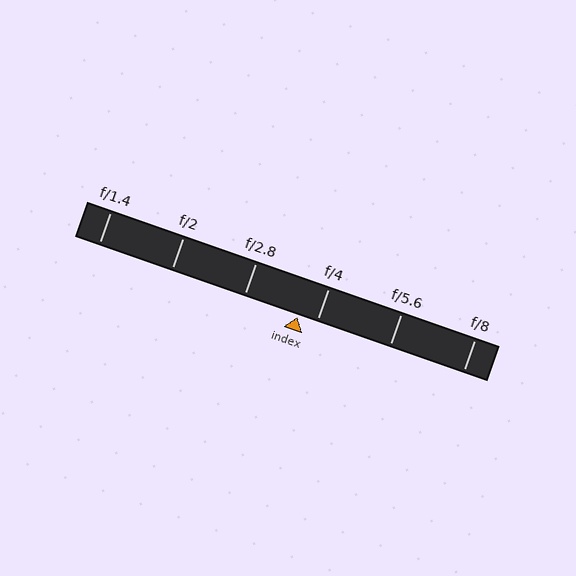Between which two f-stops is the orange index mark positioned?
The index mark is between f/2.8 and f/4.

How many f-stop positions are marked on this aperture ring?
There are 6 f-stop positions marked.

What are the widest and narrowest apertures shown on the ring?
The widest aperture shown is f/1.4 and the narrowest is f/8.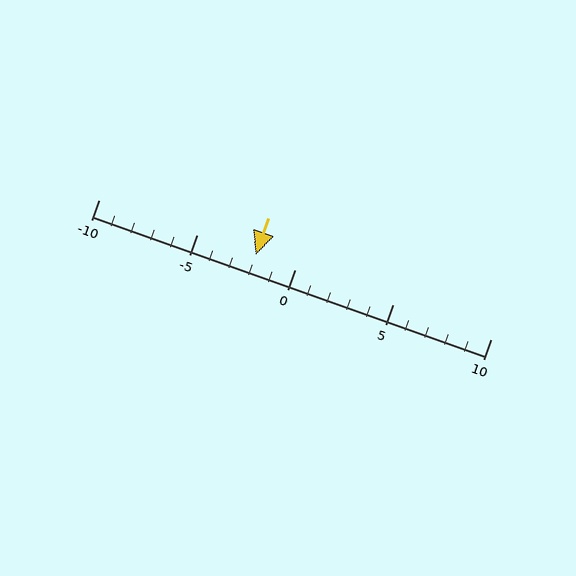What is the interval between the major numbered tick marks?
The major tick marks are spaced 5 units apart.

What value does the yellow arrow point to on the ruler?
The yellow arrow points to approximately -2.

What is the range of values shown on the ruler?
The ruler shows values from -10 to 10.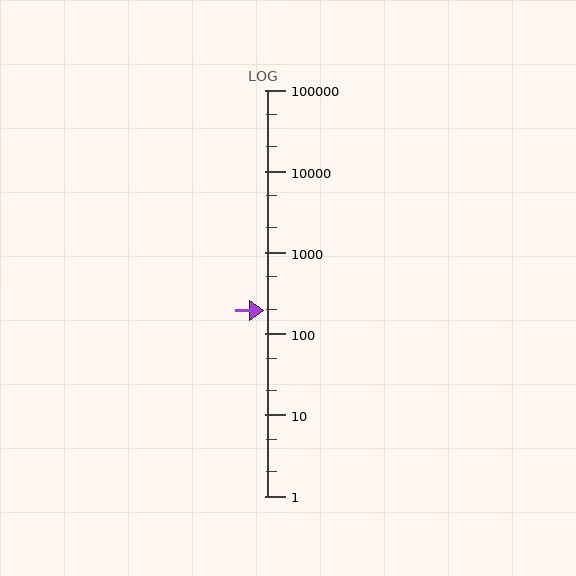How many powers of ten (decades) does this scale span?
The scale spans 5 decades, from 1 to 100000.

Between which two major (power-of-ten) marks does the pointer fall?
The pointer is between 100 and 1000.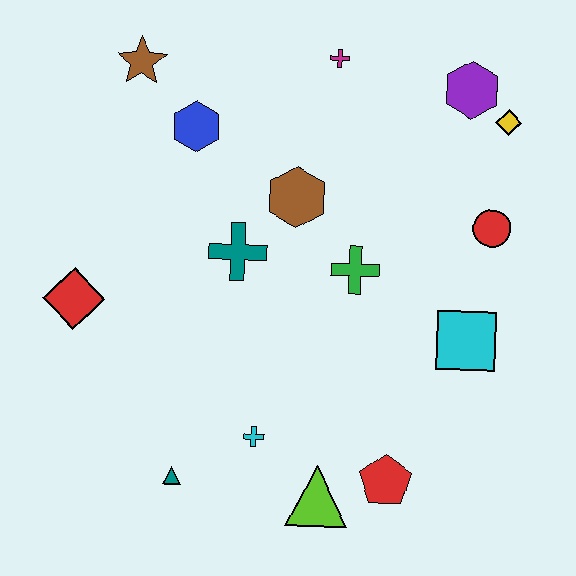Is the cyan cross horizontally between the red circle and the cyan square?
No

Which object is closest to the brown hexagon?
The teal cross is closest to the brown hexagon.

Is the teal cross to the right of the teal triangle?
Yes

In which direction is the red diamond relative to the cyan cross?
The red diamond is to the left of the cyan cross.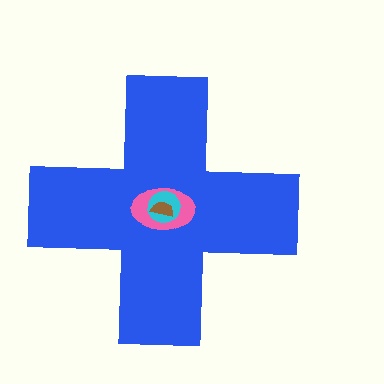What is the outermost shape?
The blue cross.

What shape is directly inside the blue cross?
The pink ellipse.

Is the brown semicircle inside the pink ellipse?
Yes.